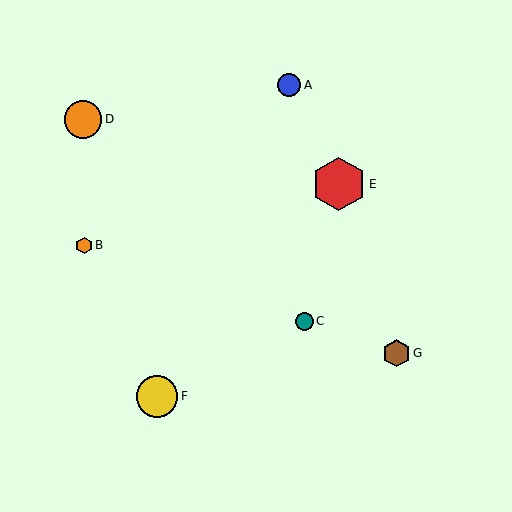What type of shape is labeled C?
Shape C is a teal circle.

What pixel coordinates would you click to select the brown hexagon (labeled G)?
Click at (397, 353) to select the brown hexagon G.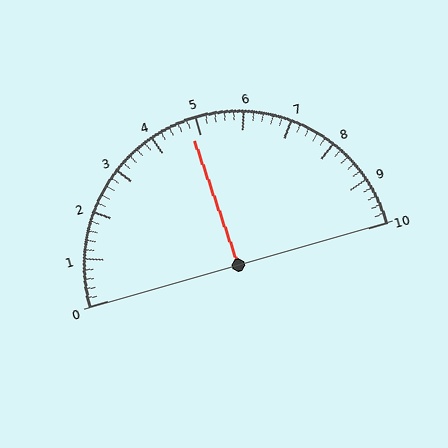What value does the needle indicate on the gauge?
The needle indicates approximately 4.8.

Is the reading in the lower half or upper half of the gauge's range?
The reading is in the lower half of the range (0 to 10).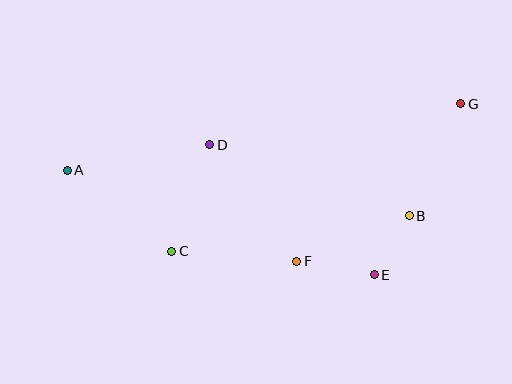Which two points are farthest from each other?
Points A and G are farthest from each other.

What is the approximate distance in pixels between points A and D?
The distance between A and D is approximately 145 pixels.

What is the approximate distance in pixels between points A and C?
The distance between A and C is approximately 132 pixels.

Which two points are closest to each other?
Points B and E are closest to each other.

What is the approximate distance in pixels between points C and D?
The distance between C and D is approximately 113 pixels.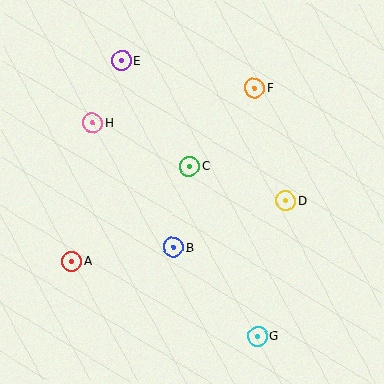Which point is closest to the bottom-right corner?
Point G is closest to the bottom-right corner.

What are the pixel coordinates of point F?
Point F is at (254, 88).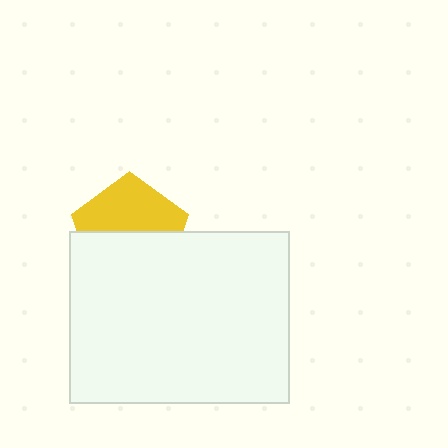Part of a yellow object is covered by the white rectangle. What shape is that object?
It is a pentagon.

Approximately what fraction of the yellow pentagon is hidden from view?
Roughly 51% of the yellow pentagon is hidden behind the white rectangle.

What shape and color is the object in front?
The object in front is a white rectangle.